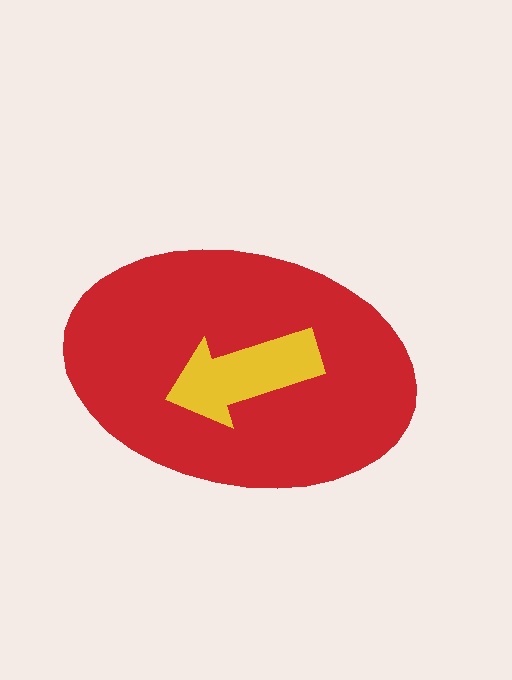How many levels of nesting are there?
2.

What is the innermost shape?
The yellow arrow.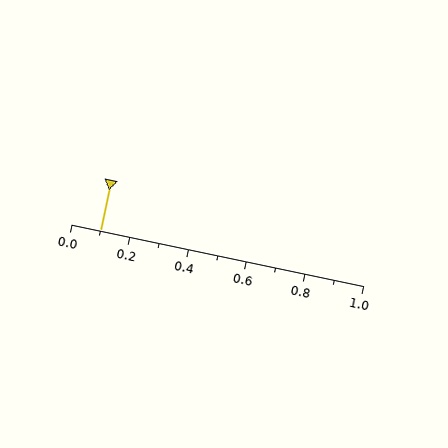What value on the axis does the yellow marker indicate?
The marker indicates approximately 0.1.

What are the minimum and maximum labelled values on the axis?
The axis runs from 0.0 to 1.0.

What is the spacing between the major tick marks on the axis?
The major ticks are spaced 0.2 apart.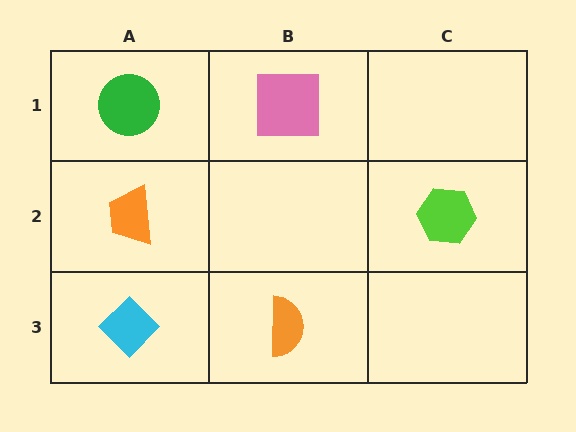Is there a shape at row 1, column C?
No, that cell is empty.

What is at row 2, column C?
A lime hexagon.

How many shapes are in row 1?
2 shapes.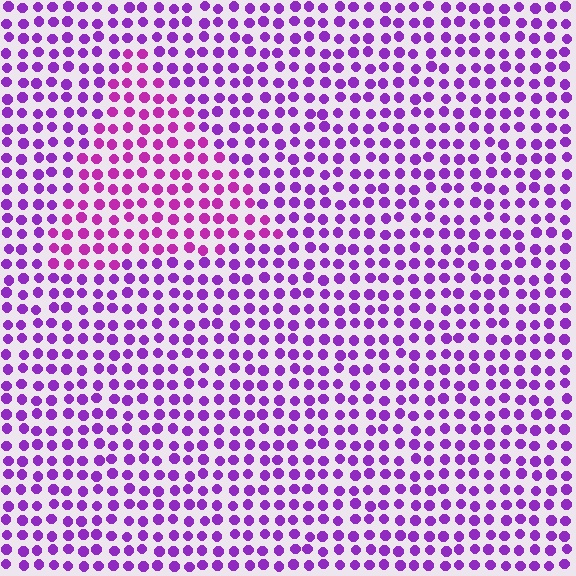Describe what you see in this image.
The image is filled with small purple elements in a uniform arrangement. A triangle-shaped region is visible where the elements are tinted to a slightly different hue, forming a subtle color boundary.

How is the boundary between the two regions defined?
The boundary is defined purely by a slight shift in hue (about 27 degrees). Spacing, size, and orientation are identical on both sides.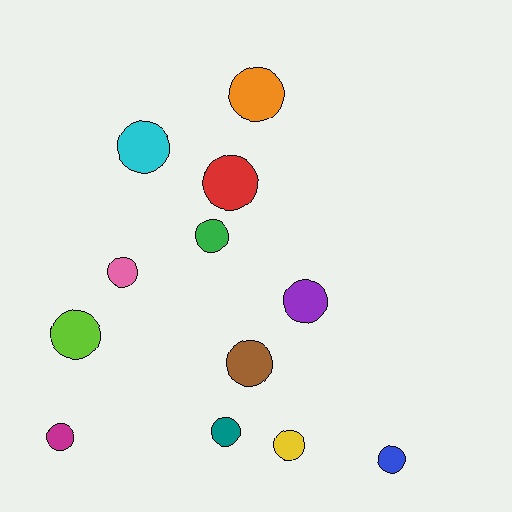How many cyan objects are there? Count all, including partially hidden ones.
There is 1 cyan object.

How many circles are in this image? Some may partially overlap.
There are 12 circles.